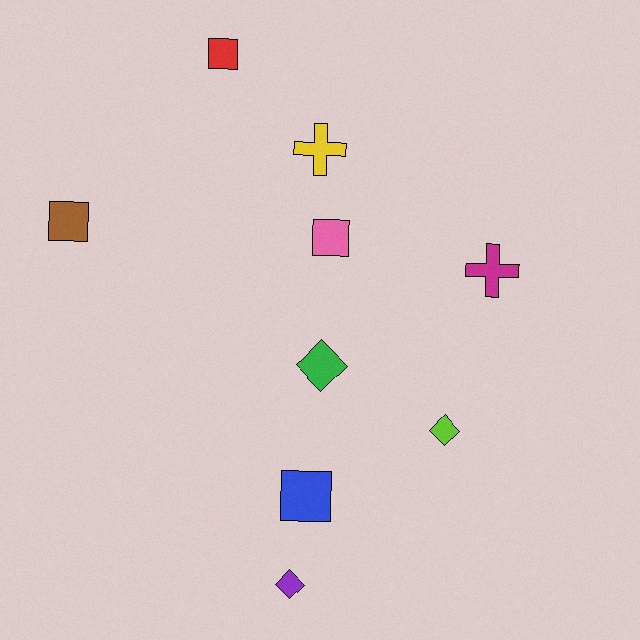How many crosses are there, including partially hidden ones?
There are 2 crosses.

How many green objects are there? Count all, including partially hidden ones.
There is 1 green object.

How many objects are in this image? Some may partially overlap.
There are 9 objects.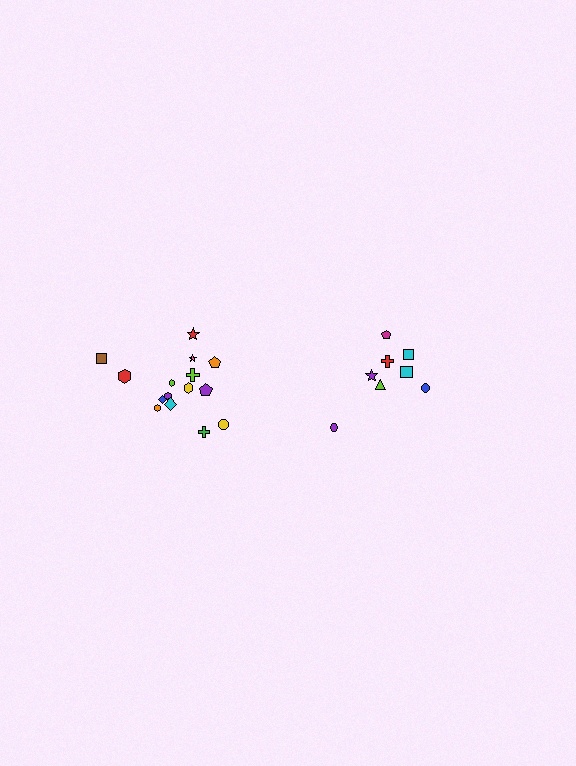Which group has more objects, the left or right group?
The left group.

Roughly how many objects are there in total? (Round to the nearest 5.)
Roughly 25 objects in total.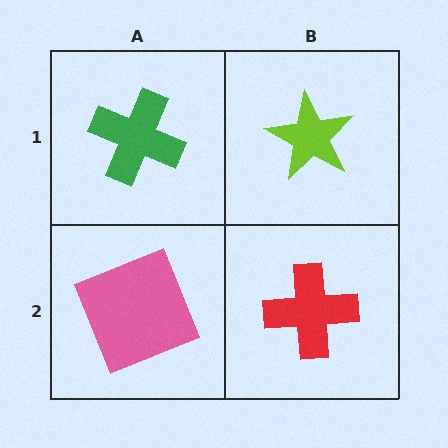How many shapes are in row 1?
2 shapes.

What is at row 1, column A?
A green cross.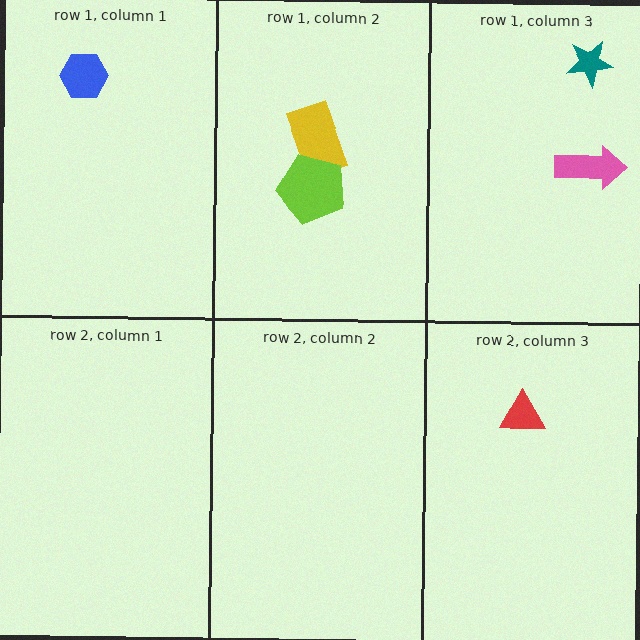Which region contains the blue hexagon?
The row 1, column 1 region.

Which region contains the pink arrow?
The row 1, column 3 region.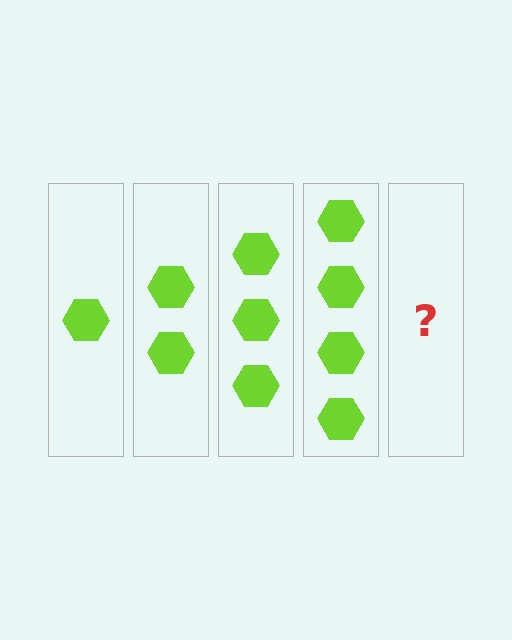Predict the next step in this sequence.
The next step is 5 hexagons.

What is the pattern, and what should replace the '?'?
The pattern is that each step adds one more hexagon. The '?' should be 5 hexagons.